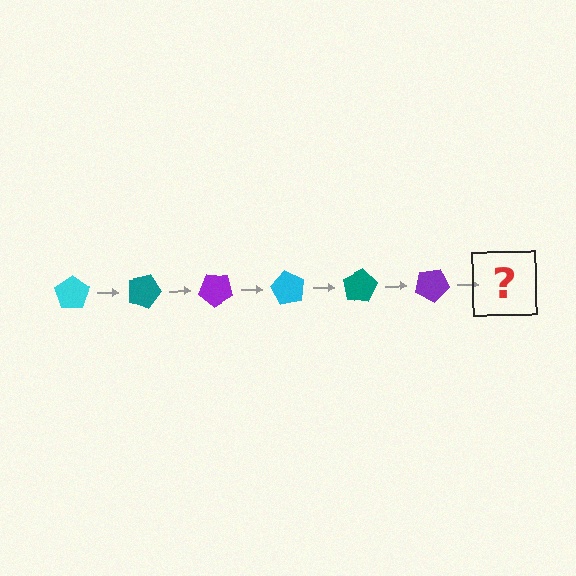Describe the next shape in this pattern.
It should be a cyan pentagon, rotated 120 degrees from the start.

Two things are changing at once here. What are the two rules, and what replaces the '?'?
The two rules are that it rotates 20 degrees each step and the color cycles through cyan, teal, and purple. The '?' should be a cyan pentagon, rotated 120 degrees from the start.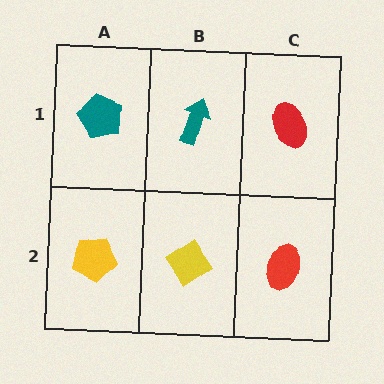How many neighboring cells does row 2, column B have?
3.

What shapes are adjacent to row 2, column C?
A red ellipse (row 1, column C), a yellow diamond (row 2, column B).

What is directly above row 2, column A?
A teal pentagon.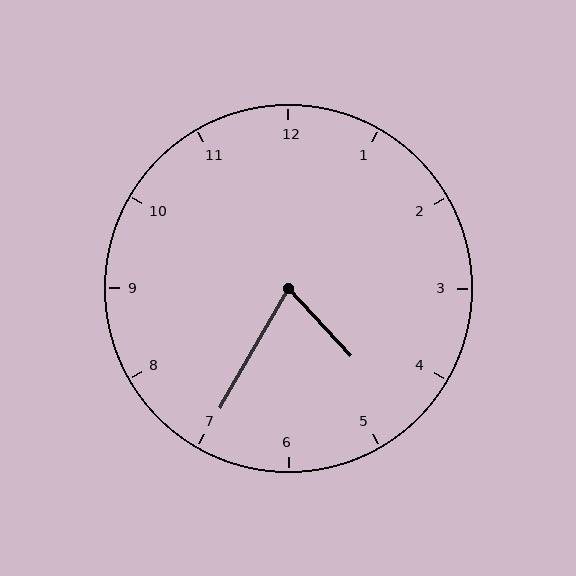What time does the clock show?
4:35.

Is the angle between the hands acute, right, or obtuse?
It is acute.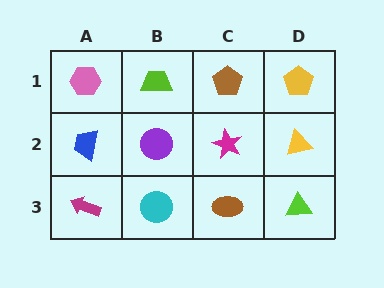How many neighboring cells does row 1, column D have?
2.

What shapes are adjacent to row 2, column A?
A pink hexagon (row 1, column A), a magenta arrow (row 3, column A), a purple circle (row 2, column B).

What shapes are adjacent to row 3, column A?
A blue trapezoid (row 2, column A), a cyan circle (row 3, column B).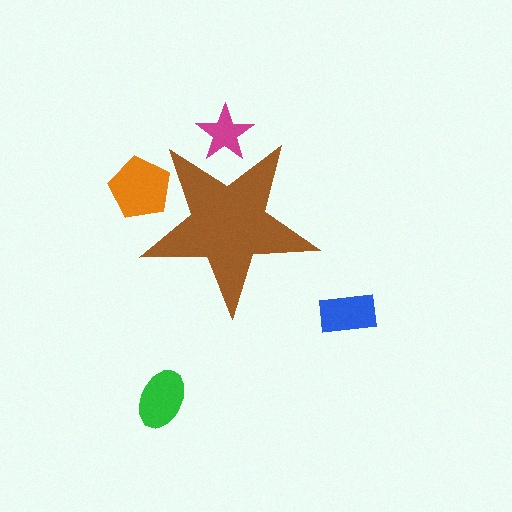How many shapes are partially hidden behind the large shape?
2 shapes are partially hidden.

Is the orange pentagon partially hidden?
Yes, the orange pentagon is partially hidden behind the brown star.